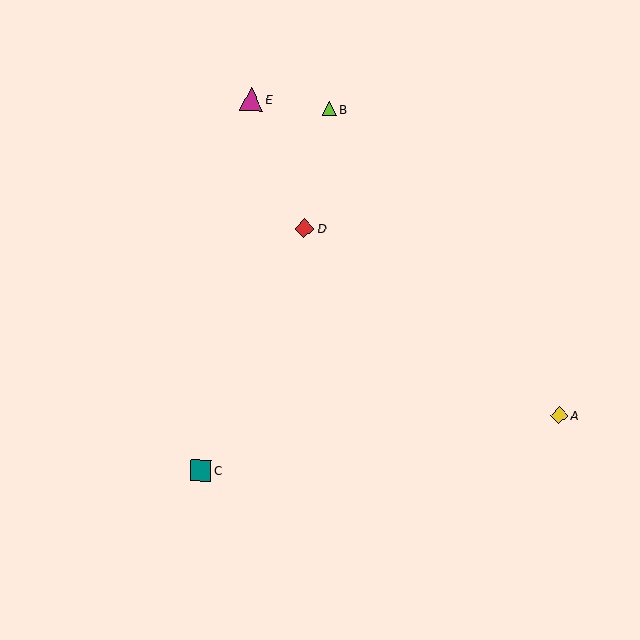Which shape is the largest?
The magenta triangle (labeled E) is the largest.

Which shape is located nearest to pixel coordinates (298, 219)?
The red diamond (labeled D) at (305, 229) is nearest to that location.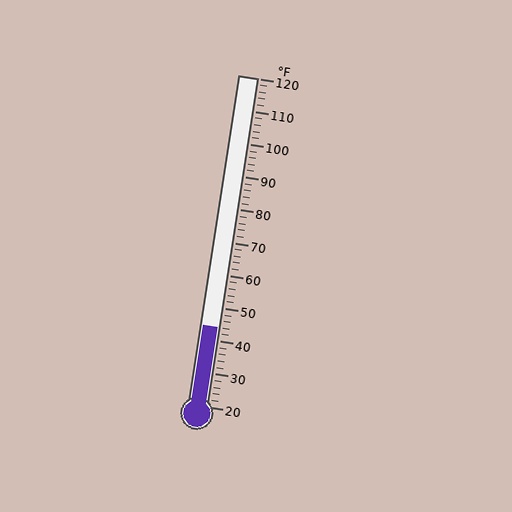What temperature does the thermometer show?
The thermometer shows approximately 44°F.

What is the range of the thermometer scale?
The thermometer scale ranges from 20°F to 120°F.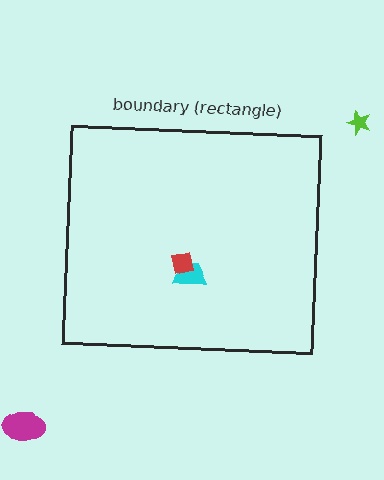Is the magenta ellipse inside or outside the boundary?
Outside.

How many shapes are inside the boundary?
2 inside, 2 outside.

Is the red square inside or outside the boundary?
Inside.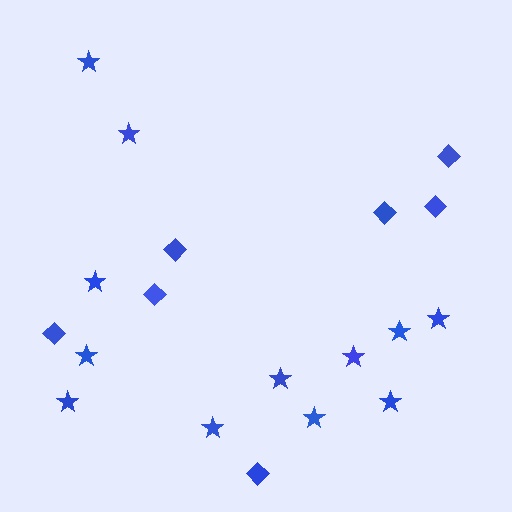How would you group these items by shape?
There are 2 groups: one group of stars (12) and one group of diamonds (7).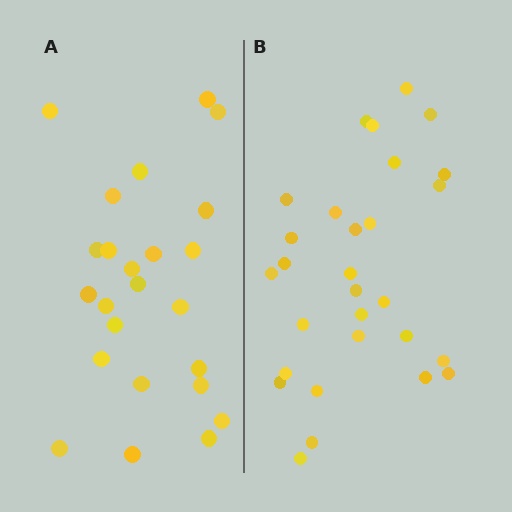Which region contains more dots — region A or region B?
Region B (the right region) has more dots.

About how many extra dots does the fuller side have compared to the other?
Region B has about 5 more dots than region A.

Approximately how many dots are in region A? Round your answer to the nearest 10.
About 20 dots. (The exact count is 24, which rounds to 20.)